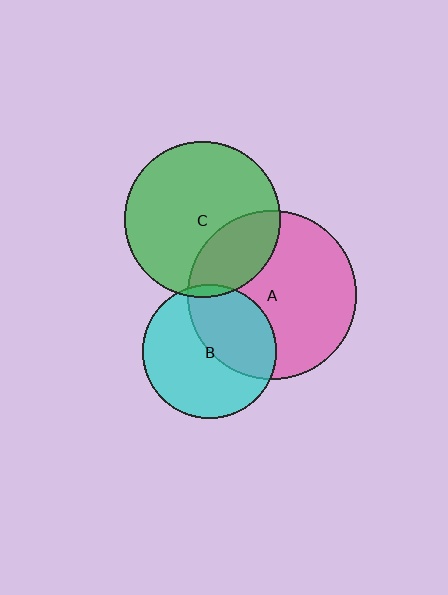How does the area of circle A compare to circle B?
Approximately 1.6 times.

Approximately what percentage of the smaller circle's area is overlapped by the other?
Approximately 40%.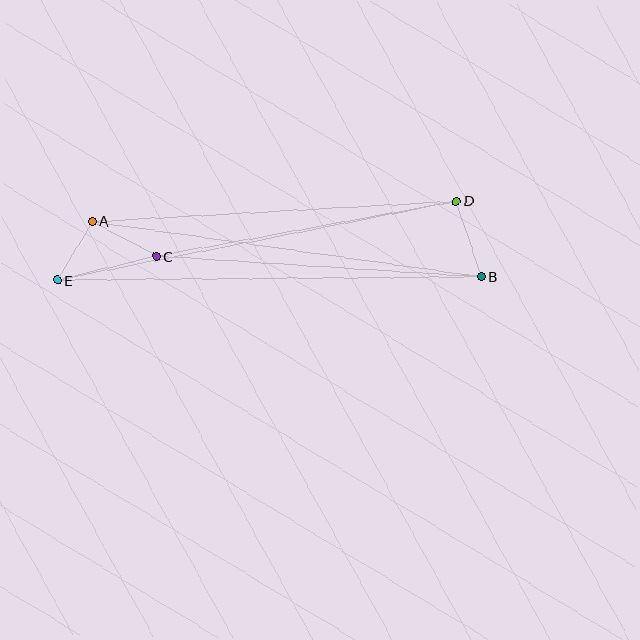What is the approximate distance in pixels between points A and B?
The distance between A and B is approximately 392 pixels.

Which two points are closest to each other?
Points A and E are closest to each other.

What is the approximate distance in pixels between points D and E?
The distance between D and E is approximately 407 pixels.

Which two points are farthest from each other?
Points B and E are farthest from each other.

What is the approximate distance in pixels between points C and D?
The distance between C and D is approximately 305 pixels.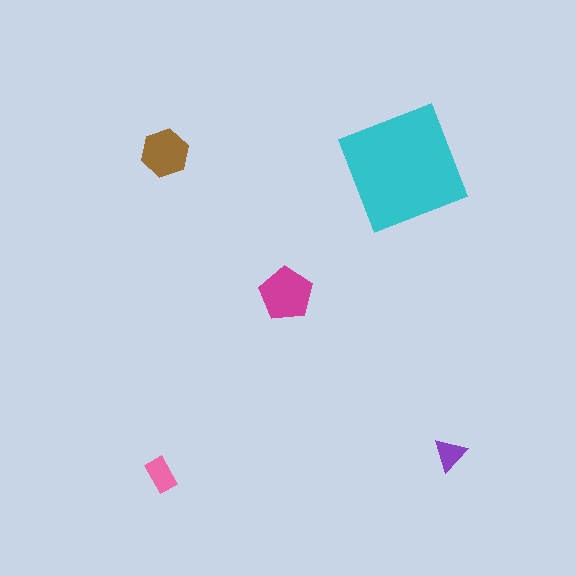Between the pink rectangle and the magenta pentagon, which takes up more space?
The magenta pentagon.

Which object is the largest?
The cyan square.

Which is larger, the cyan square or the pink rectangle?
The cyan square.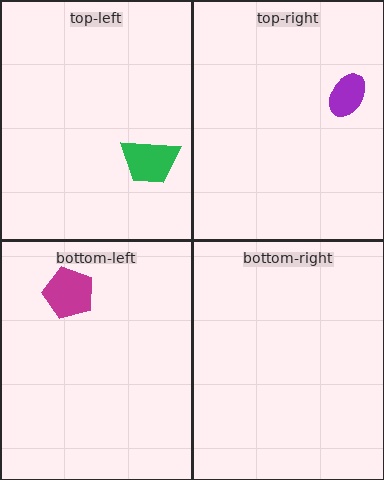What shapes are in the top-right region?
The purple ellipse.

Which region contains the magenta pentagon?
The bottom-left region.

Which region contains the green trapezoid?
The top-left region.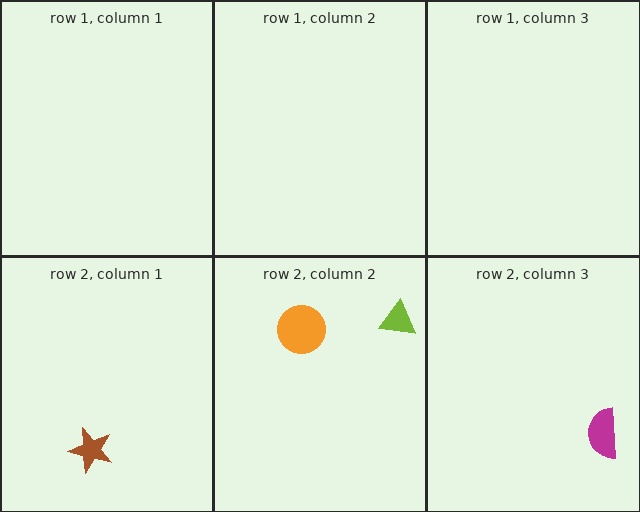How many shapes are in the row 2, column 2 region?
2.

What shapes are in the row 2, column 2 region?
The orange circle, the lime triangle.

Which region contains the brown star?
The row 2, column 1 region.